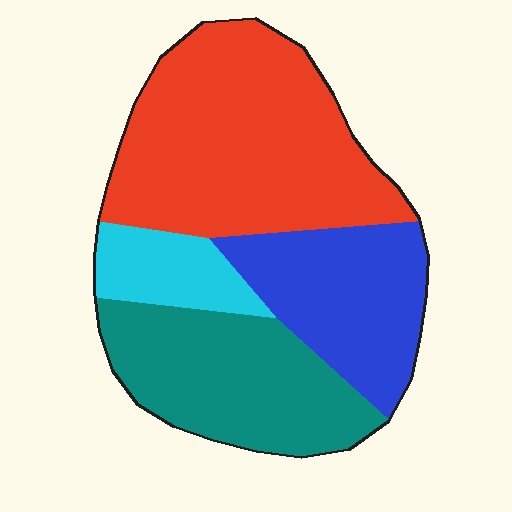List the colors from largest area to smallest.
From largest to smallest: red, teal, blue, cyan.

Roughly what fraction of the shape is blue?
Blue covers about 20% of the shape.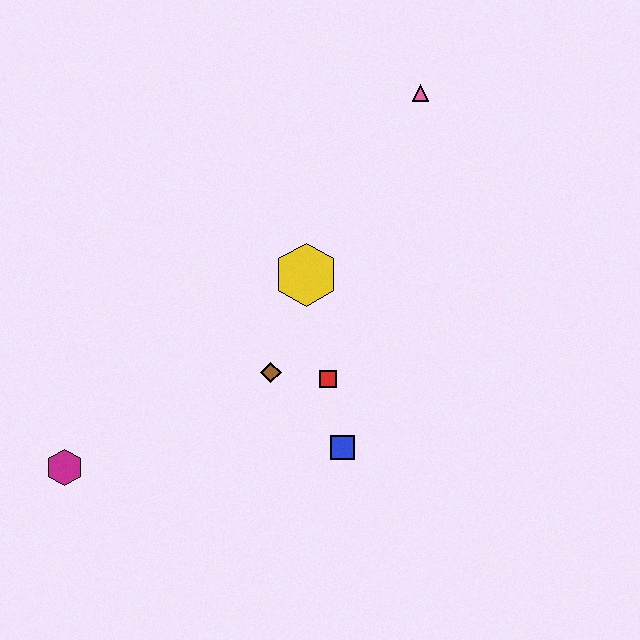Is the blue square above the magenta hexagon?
Yes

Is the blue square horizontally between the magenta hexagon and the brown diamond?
No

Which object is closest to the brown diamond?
The red square is closest to the brown diamond.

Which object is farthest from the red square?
The pink triangle is farthest from the red square.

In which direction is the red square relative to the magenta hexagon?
The red square is to the right of the magenta hexagon.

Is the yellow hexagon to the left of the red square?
Yes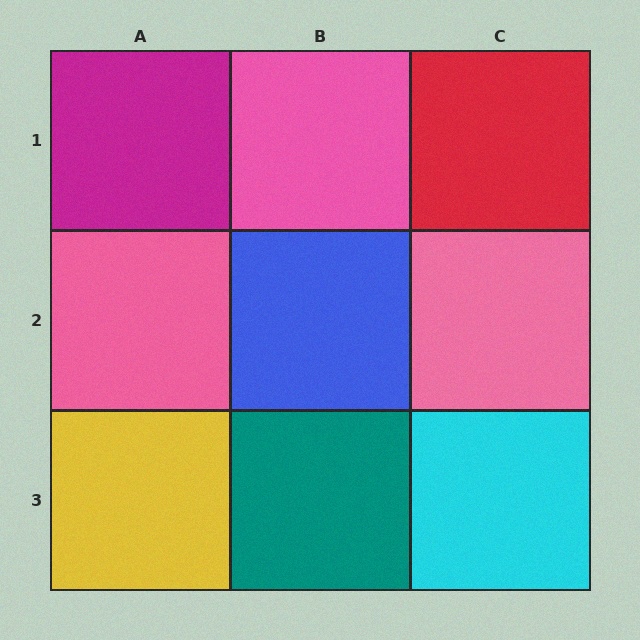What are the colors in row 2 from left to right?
Pink, blue, pink.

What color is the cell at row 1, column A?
Magenta.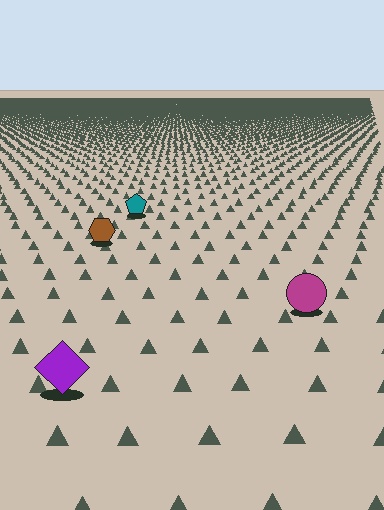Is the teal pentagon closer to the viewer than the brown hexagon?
No. The brown hexagon is closer — you can tell from the texture gradient: the ground texture is coarser near it.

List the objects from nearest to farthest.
From nearest to farthest: the purple diamond, the magenta circle, the brown hexagon, the teal pentagon.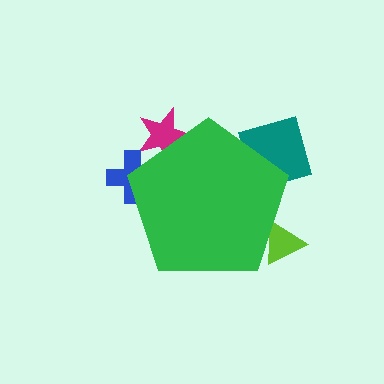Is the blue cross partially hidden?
Yes, the blue cross is partially hidden behind the green pentagon.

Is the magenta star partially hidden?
Yes, the magenta star is partially hidden behind the green pentagon.